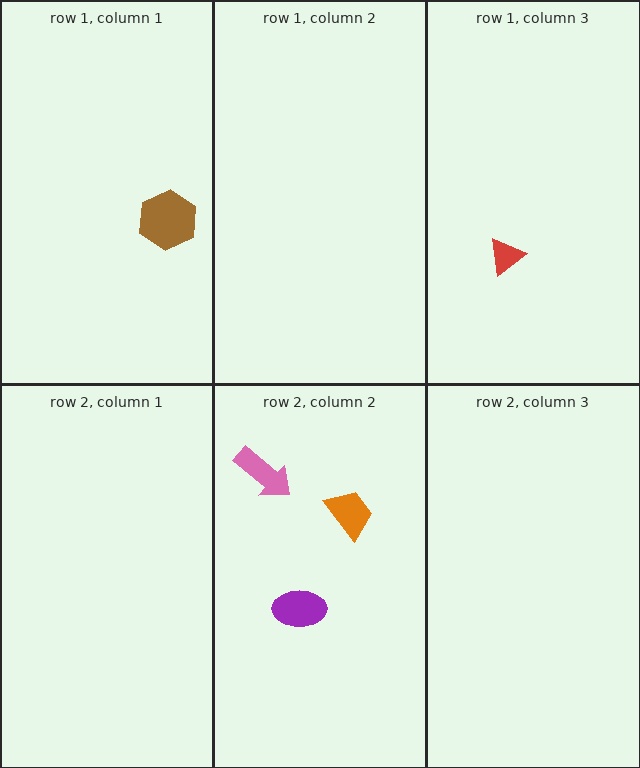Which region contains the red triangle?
The row 1, column 3 region.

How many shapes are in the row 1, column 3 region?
1.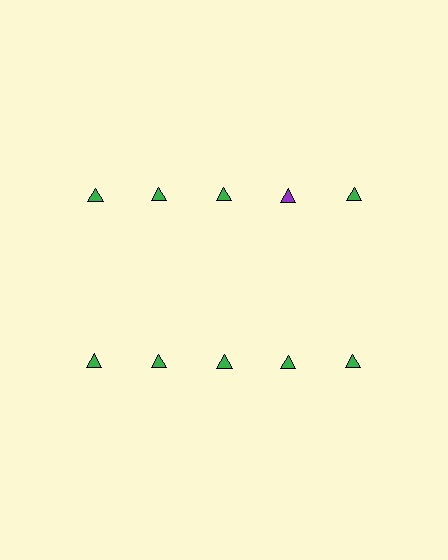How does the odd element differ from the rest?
It has a different color: purple instead of green.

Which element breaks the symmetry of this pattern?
The purple triangle in the top row, second from right column breaks the symmetry. All other shapes are green triangles.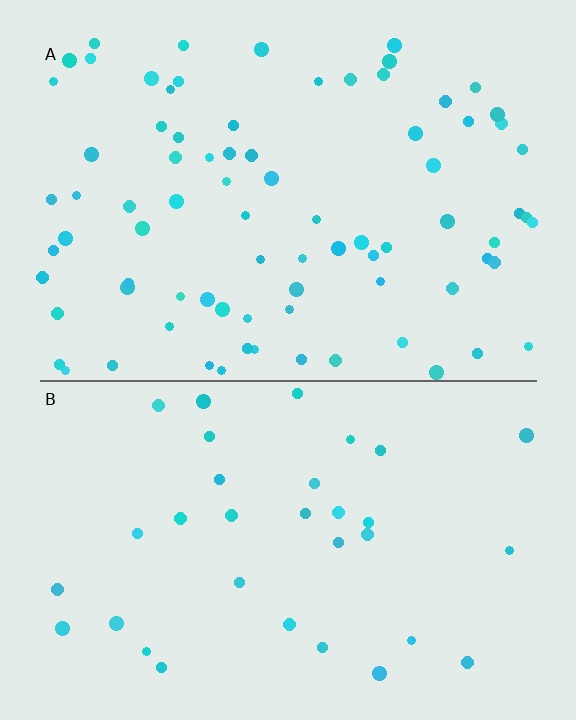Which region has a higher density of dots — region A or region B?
A (the top).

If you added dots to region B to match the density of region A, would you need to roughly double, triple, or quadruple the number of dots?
Approximately double.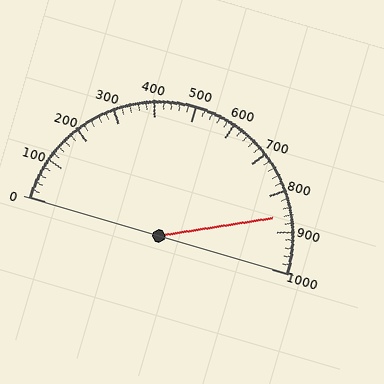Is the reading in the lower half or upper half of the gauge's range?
The reading is in the upper half of the range (0 to 1000).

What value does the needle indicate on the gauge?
The needle indicates approximately 860.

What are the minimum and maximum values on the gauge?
The gauge ranges from 0 to 1000.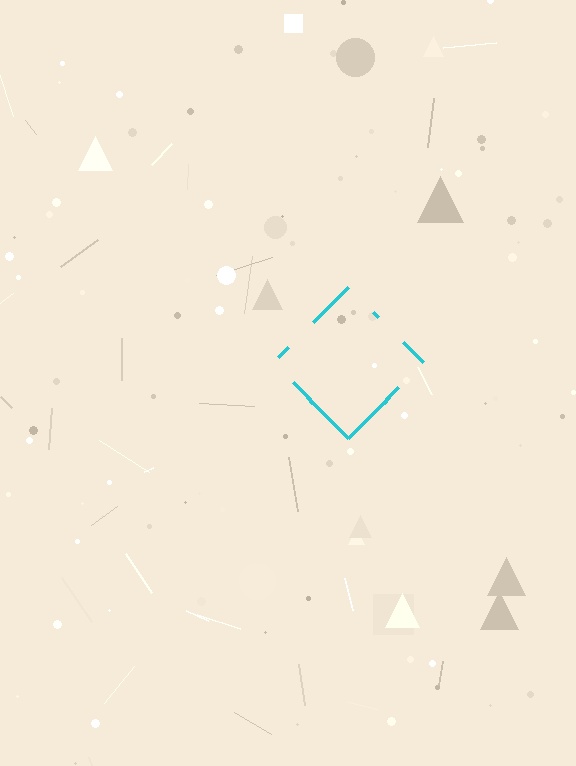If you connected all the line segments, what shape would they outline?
They would outline a diamond.